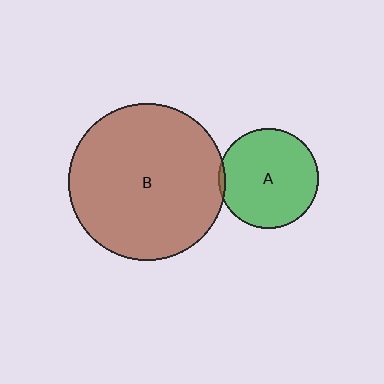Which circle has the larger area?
Circle B (brown).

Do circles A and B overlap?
Yes.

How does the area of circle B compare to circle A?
Approximately 2.4 times.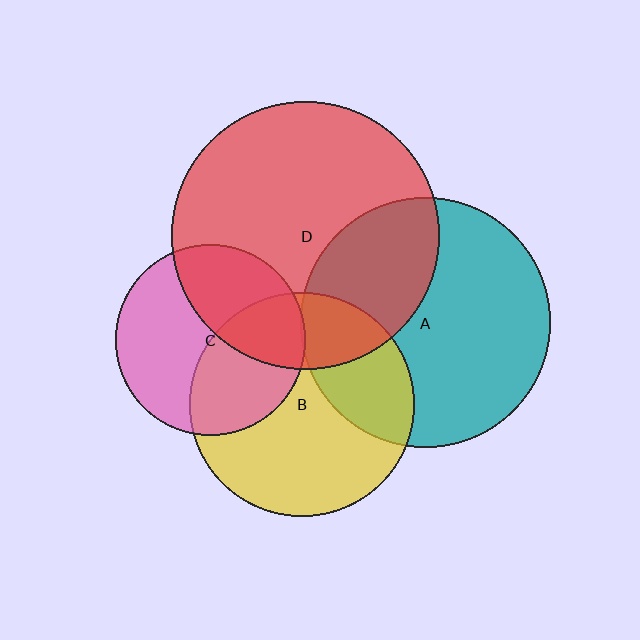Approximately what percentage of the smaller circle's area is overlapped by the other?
Approximately 35%.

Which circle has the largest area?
Circle D (red).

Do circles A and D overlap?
Yes.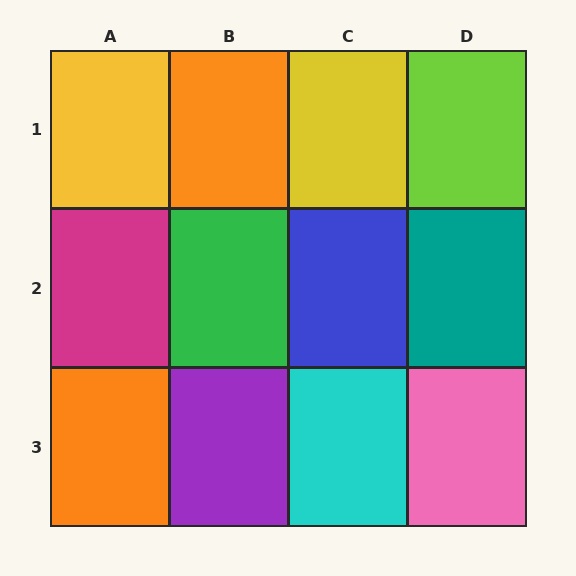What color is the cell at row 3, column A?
Orange.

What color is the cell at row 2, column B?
Green.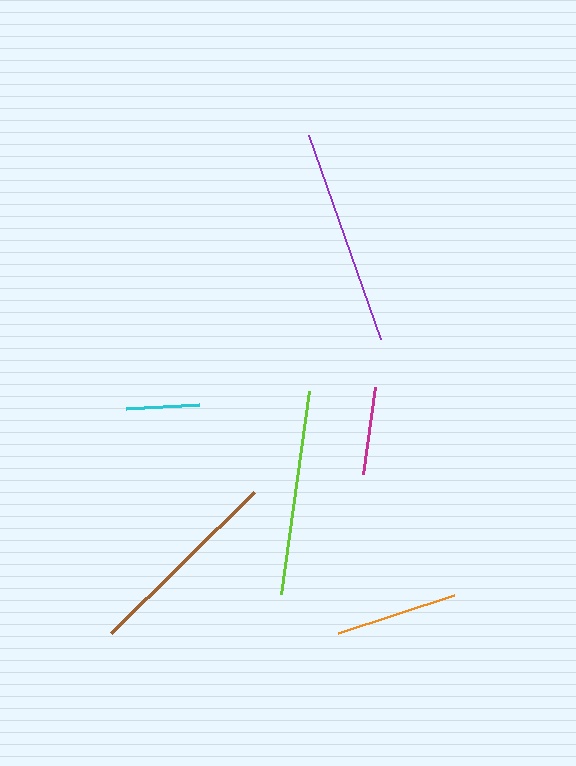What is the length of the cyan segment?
The cyan segment is approximately 74 pixels long.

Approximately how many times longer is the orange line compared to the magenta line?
The orange line is approximately 1.4 times the length of the magenta line.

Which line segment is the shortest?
The cyan line is the shortest at approximately 74 pixels.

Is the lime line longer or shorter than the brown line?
The lime line is longer than the brown line.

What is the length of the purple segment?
The purple segment is approximately 216 pixels long.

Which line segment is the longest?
The purple line is the longest at approximately 216 pixels.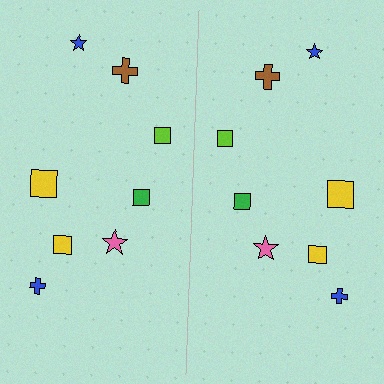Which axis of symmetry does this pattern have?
The pattern has a vertical axis of symmetry running through the center of the image.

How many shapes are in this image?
There are 16 shapes in this image.